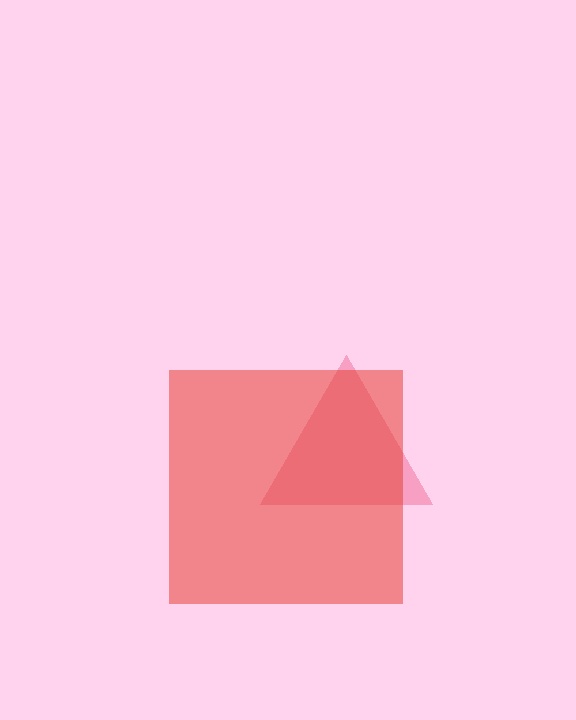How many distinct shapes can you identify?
There are 2 distinct shapes: a pink triangle, a red square.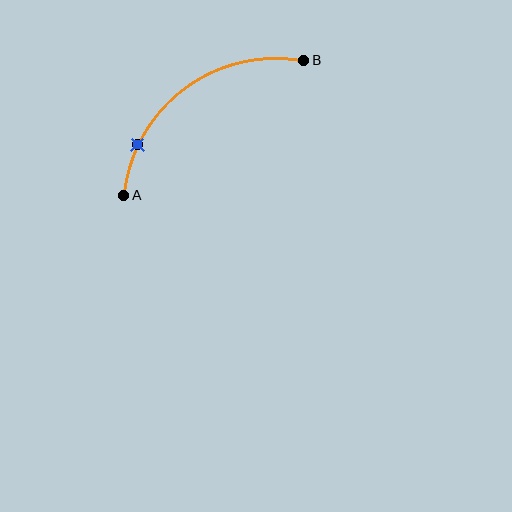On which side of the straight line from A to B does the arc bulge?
The arc bulges above and to the left of the straight line connecting A and B.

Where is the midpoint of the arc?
The arc midpoint is the point on the curve farthest from the straight line joining A and B. It sits above and to the left of that line.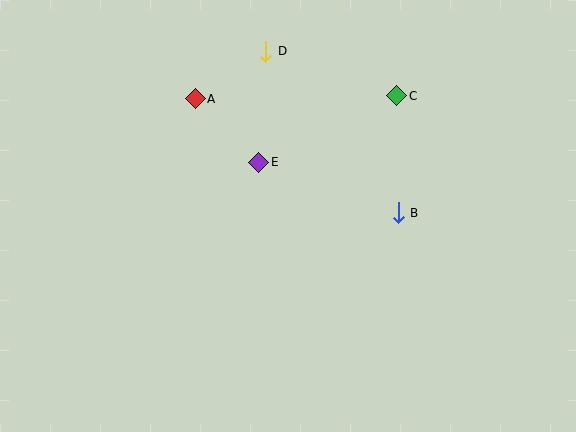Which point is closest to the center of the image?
Point E at (259, 162) is closest to the center.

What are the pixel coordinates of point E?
Point E is at (259, 162).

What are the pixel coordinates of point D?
Point D is at (266, 51).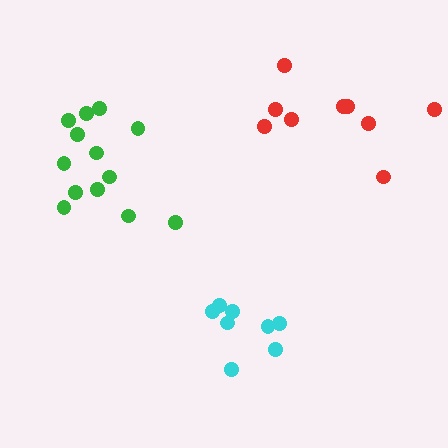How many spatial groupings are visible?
There are 3 spatial groupings.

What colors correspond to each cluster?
The clusters are colored: cyan, green, red.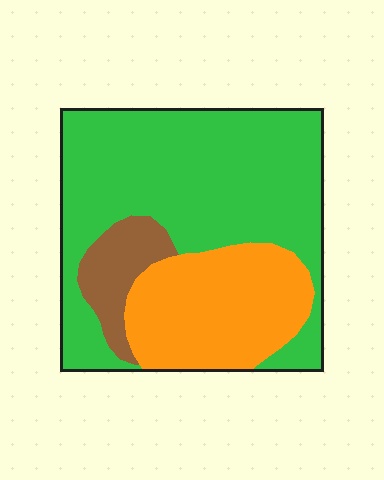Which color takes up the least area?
Brown, at roughly 10%.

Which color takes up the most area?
Green, at roughly 60%.